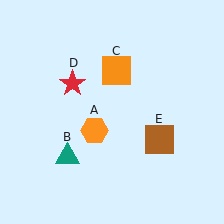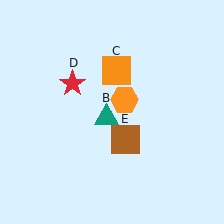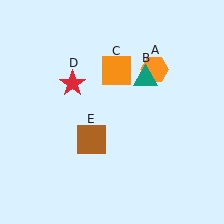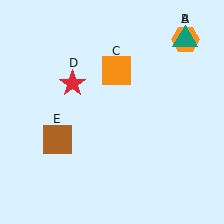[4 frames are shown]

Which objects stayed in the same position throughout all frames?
Orange square (object C) and red star (object D) remained stationary.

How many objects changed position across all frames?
3 objects changed position: orange hexagon (object A), teal triangle (object B), brown square (object E).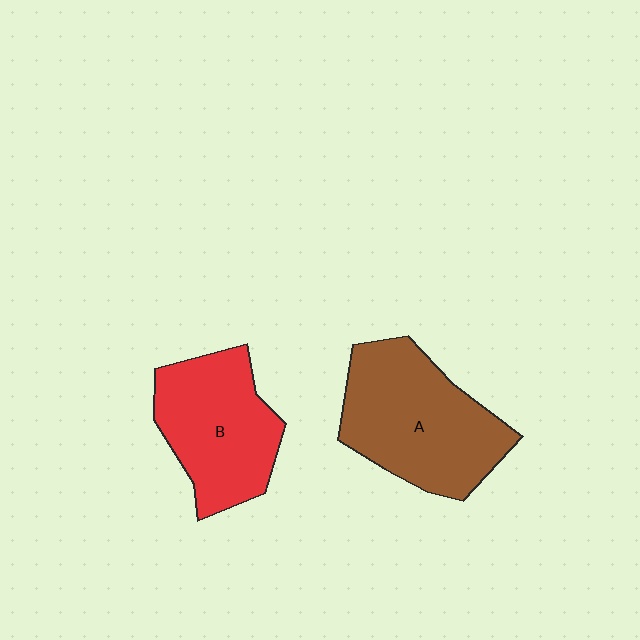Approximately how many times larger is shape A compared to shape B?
Approximately 1.2 times.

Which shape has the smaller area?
Shape B (red).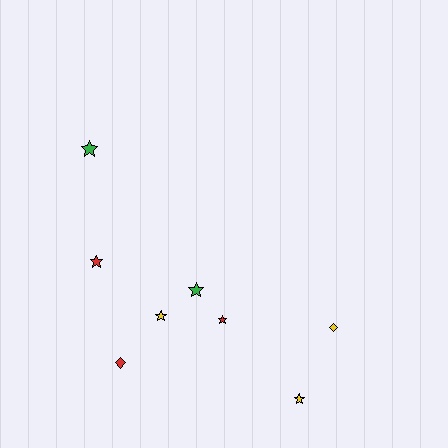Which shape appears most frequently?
Star, with 6 objects.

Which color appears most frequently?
Yellow, with 3 objects.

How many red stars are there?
There are 2 red stars.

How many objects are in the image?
There are 8 objects.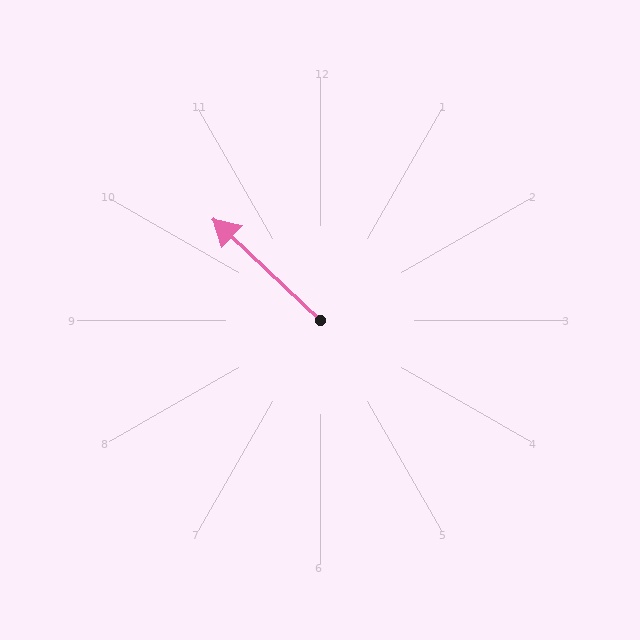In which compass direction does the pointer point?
Northwest.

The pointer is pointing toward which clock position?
Roughly 10 o'clock.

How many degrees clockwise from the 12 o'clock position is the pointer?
Approximately 314 degrees.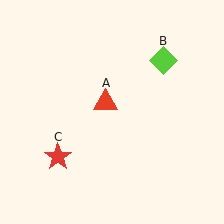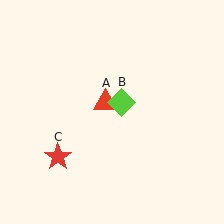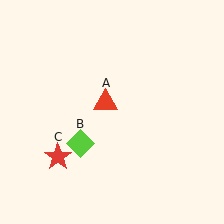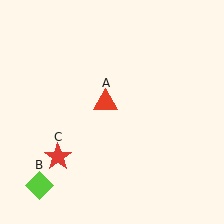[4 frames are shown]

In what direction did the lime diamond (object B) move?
The lime diamond (object B) moved down and to the left.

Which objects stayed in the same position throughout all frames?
Red triangle (object A) and red star (object C) remained stationary.